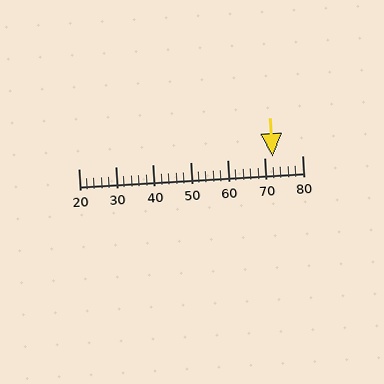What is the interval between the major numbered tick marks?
The major tick marks are spaced 10 units apart.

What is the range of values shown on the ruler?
The ruler shows values from 20 to 80.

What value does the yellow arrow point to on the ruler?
The yellow arrow points to approximately 72.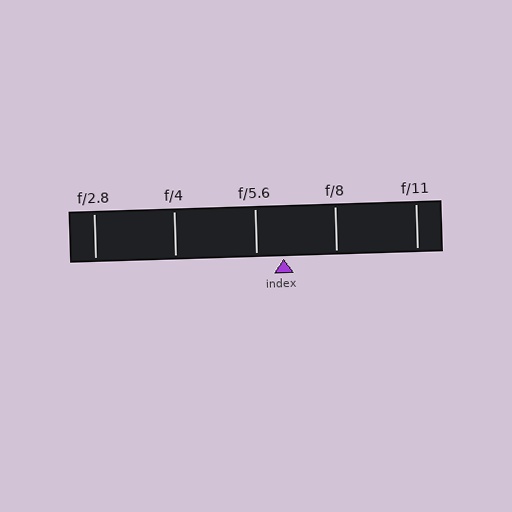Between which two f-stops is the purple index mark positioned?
The index mark is between f/5.6 and f/8.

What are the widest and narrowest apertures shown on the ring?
The widest aperture shown is f/2.8 and the narrowest is f/11.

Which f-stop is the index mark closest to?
The index mark is closest to f/5.6.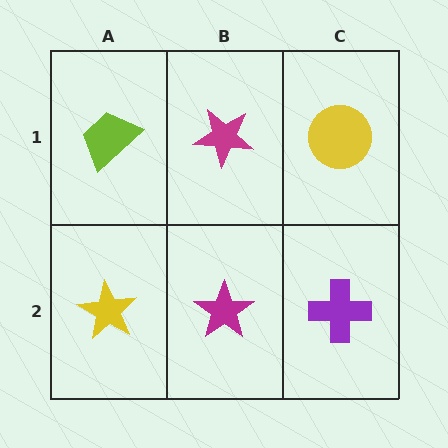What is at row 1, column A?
A lime trapezoid.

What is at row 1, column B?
A magenta star.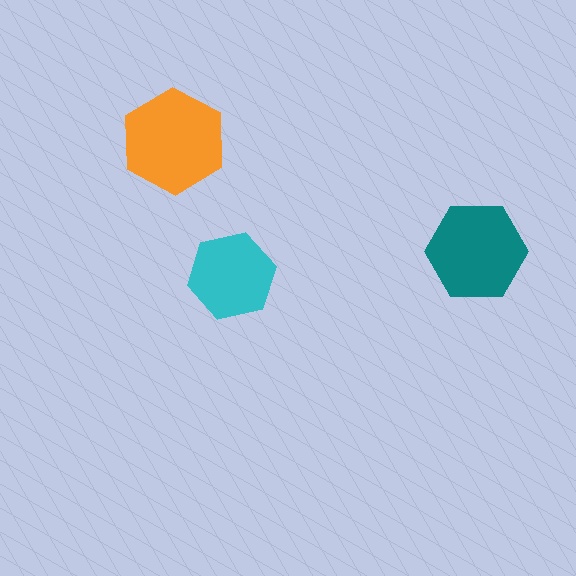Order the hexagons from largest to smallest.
the orange one, the teal one, the cyan one.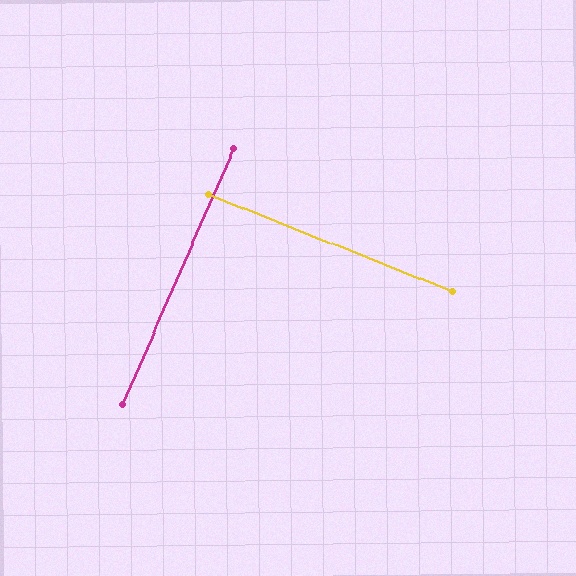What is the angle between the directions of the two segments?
Approximately 88 degrees.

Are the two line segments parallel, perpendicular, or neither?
Perpendicular — they meet at approximately 88°.